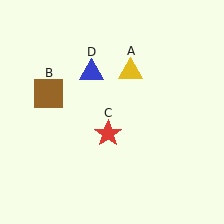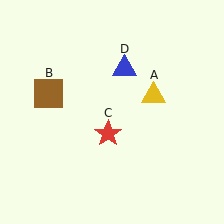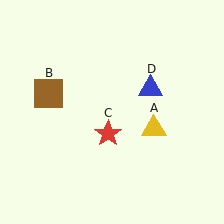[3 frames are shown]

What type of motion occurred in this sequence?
The yellow triangle (object A), blue triangle (object D) rotated clockwise around the center of the scene.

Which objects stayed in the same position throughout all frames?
Brown square (object B) and red star (object C) remained stationary.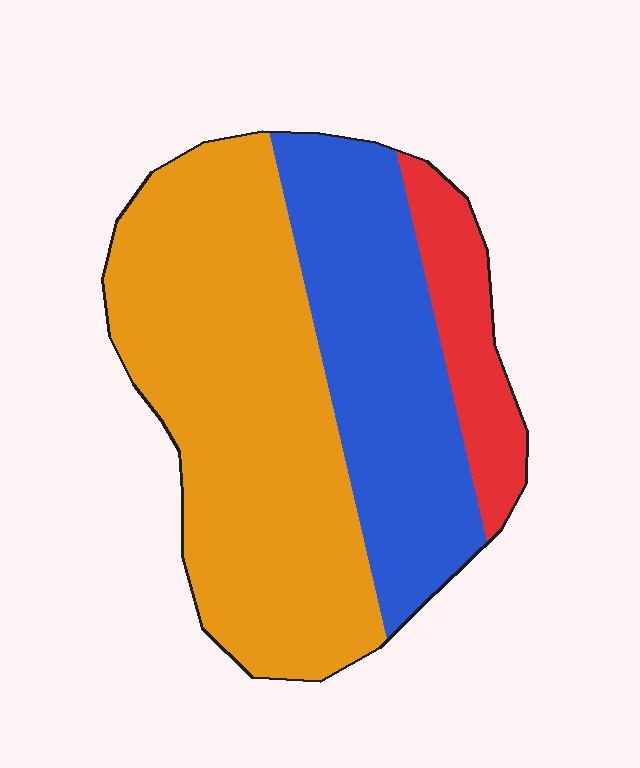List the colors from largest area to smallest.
From largest to smallest: orange, blue, red.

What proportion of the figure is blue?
Blue covers 33% of the figure.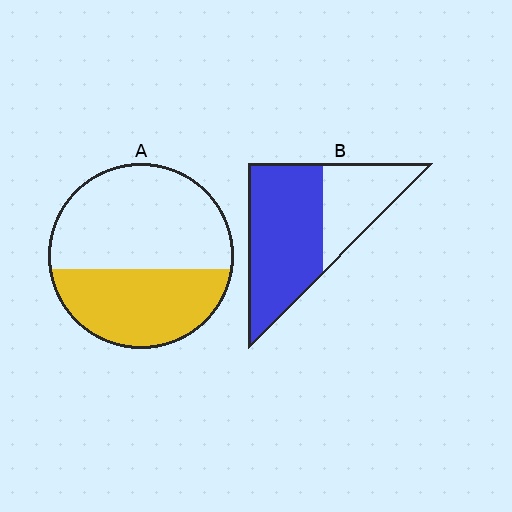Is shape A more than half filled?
No.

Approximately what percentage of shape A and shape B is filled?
A is approximately 40% and B is approximately 65%.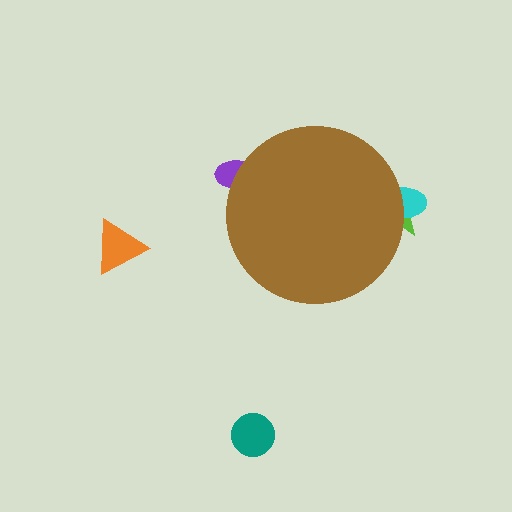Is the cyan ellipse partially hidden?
Yes, the cyan ellipse is partially hidden behind the brown circle.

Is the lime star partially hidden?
Yes, the lime star is partially hidden behind the brown circle.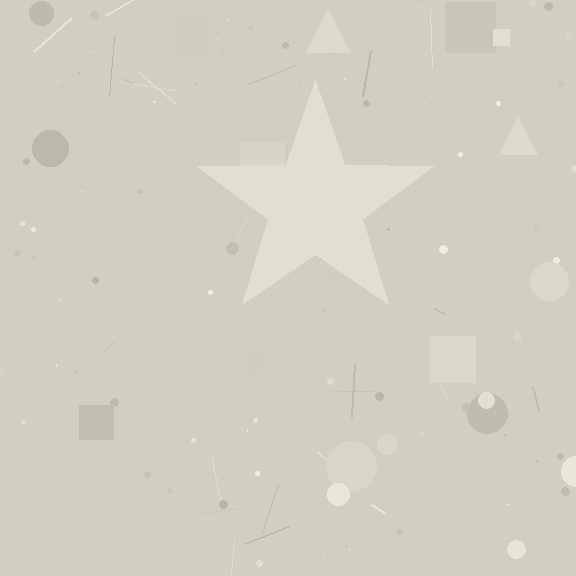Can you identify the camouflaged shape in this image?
The camouflaged shape is a star.